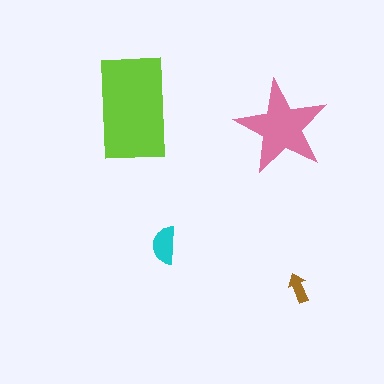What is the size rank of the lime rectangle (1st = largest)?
1st.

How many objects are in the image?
There are 4 objects in the image.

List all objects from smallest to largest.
The brown arrow, the cyan semicircle, the pink star, the lime rectangle.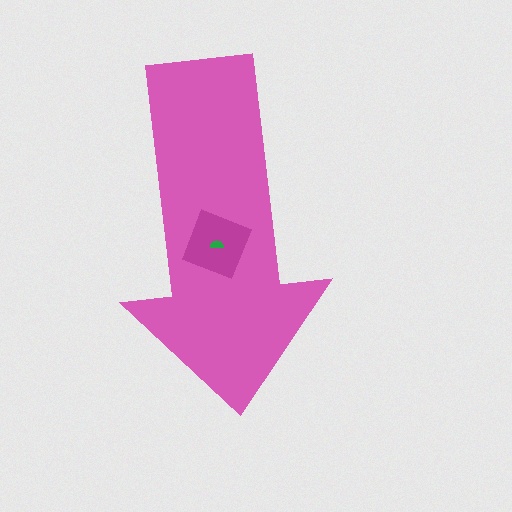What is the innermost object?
The green semicircle.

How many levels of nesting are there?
3.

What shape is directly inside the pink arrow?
The magenta square.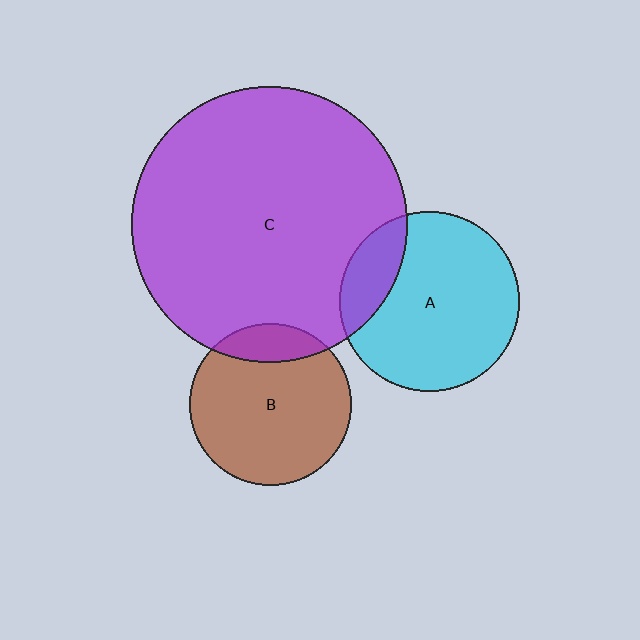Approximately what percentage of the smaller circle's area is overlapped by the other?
Approximately 15%.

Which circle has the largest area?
Circle C (purple).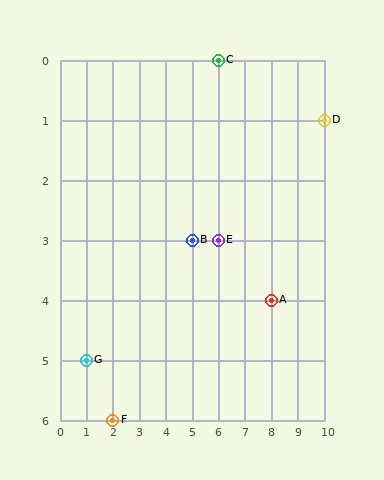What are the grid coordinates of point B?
Point B is at grid coordinates (5, 3).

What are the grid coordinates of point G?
Point G is at grid coordinates (1, 5).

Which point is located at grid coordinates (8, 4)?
Point A is at (8, 4).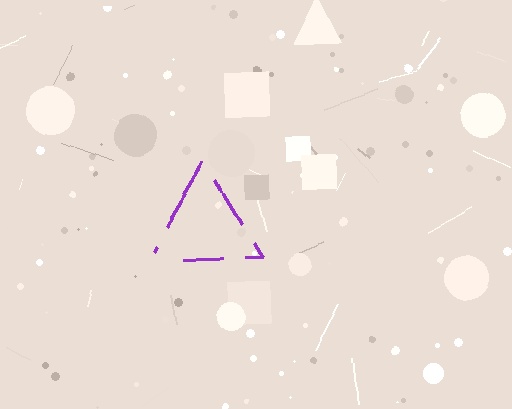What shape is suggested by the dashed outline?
The dashed outline suggests a triangle.